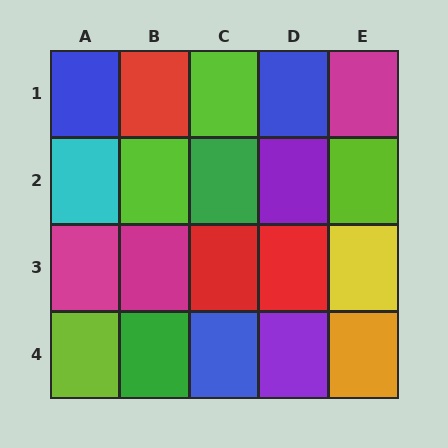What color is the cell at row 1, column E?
Magenta.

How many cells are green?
2 cells are green.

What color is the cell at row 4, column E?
Orange.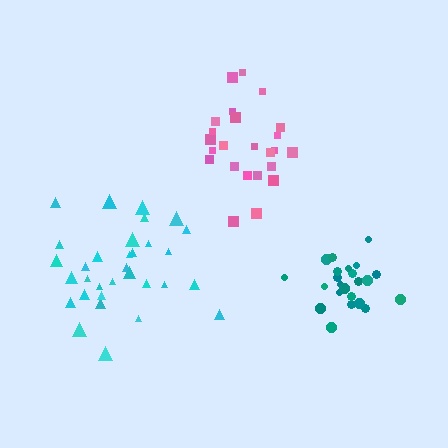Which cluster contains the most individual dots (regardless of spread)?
Cyan (32).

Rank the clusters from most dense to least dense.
teal, cyan, pink.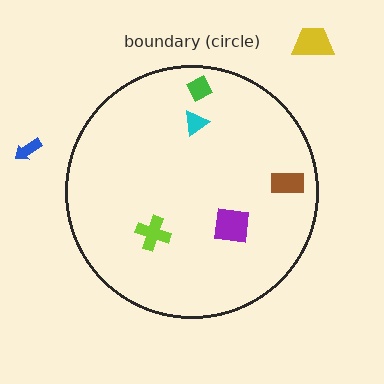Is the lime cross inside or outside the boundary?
Inside.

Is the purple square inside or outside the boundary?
Inside.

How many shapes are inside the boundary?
5 inside, 2 outside.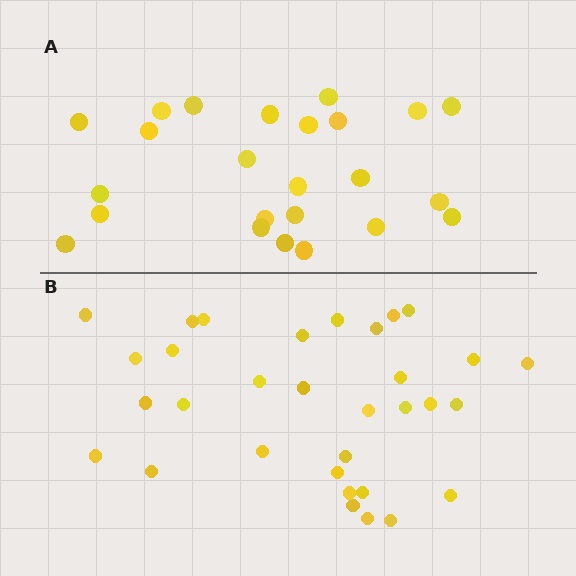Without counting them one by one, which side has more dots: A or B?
Region B (the bottom region) has more dots.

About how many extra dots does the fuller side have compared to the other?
Region B has roughly 8 or so more dots than region A.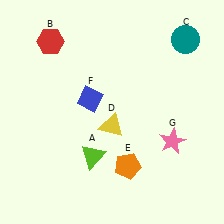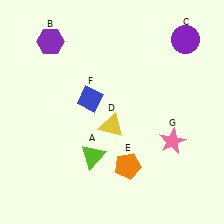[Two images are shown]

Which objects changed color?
B changed from red to purple. C changed from teal to purple.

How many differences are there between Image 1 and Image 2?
There are 2 differences between the two images.